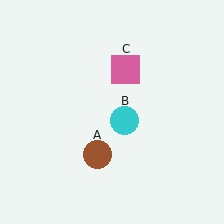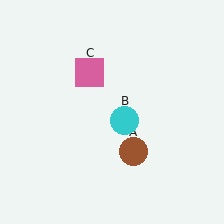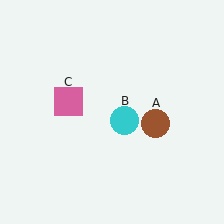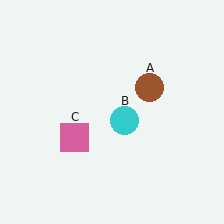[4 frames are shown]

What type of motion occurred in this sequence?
The brown circle (object A), pink square (object C) rotated counterclockwise around the center of the scene.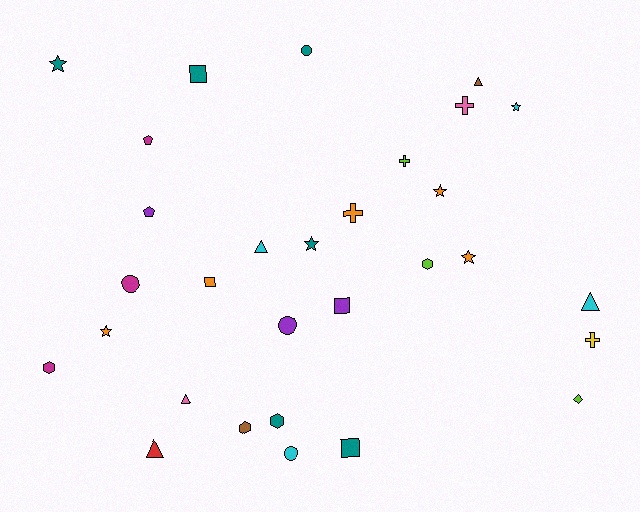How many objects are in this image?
There are 30 objects.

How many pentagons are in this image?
There are 2 pentagons.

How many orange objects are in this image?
There are 5 orange objects.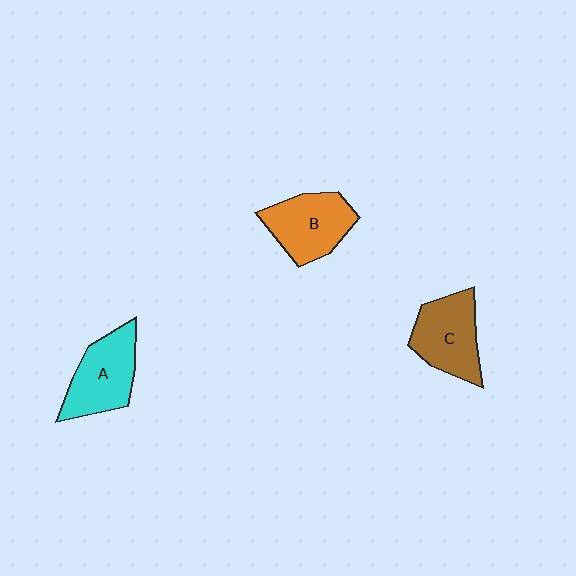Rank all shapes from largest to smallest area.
From largest to smallest: B (orange), C (brown), A (cyan).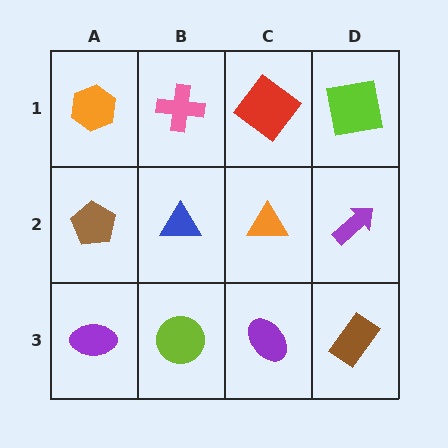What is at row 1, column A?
An orange hexagon.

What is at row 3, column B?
A lime circle.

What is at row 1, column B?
A pink cross.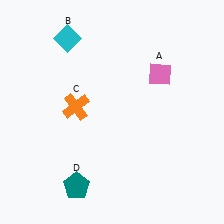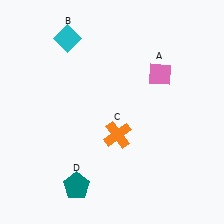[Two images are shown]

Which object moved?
The orange cross (C) moved right.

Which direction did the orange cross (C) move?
The orange cross (C) moved right.